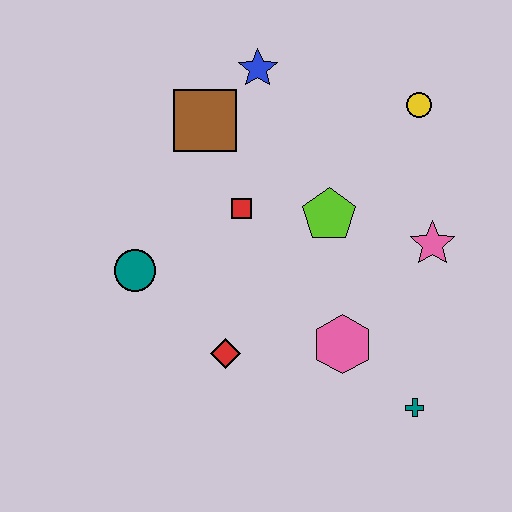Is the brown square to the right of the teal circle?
Yes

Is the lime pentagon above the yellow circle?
No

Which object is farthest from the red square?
The teal cross is farthest from the red square.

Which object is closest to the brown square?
The blue star is closest to the brown square.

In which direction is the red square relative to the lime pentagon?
The red square is to the left of the lime pentagon.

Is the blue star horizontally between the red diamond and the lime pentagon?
Yes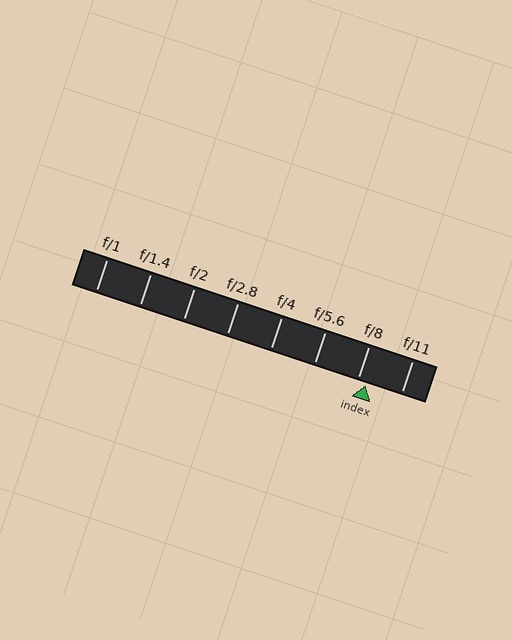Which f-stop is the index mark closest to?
The index mark is closest to f/8.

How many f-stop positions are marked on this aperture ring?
There are 8 f-stop positions marked.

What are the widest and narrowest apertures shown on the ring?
The widest aperture shown is f/1 and the narrowest is f/11.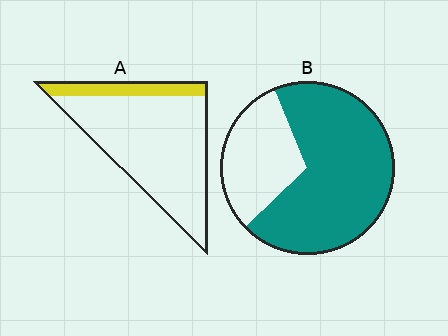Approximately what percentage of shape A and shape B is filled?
A is approximately 15% and B is approximately 70%.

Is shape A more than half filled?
No.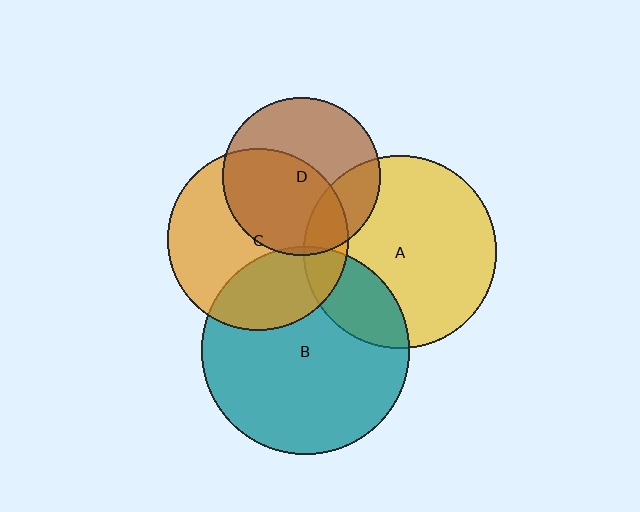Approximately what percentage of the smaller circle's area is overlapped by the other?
Approximately 20%.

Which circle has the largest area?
Circle B (teal).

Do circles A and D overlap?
Yes.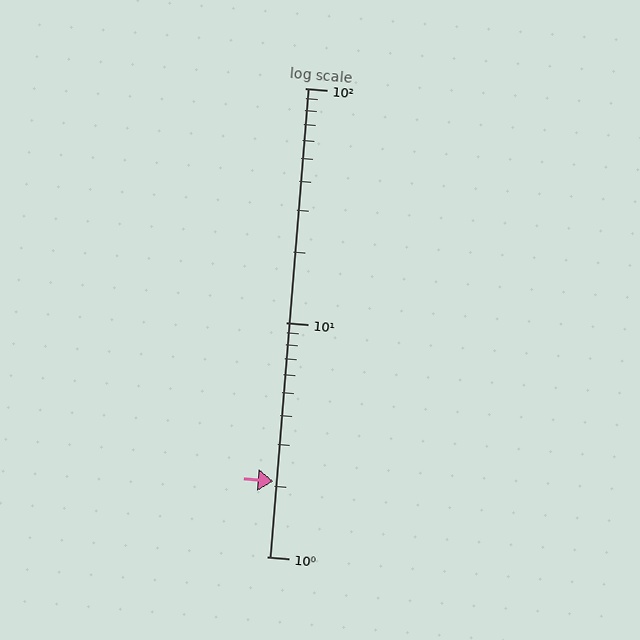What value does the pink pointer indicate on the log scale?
The pointer indicates approximately 2.1.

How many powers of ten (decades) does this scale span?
The scale spans 2 decades, from 1 to 100.